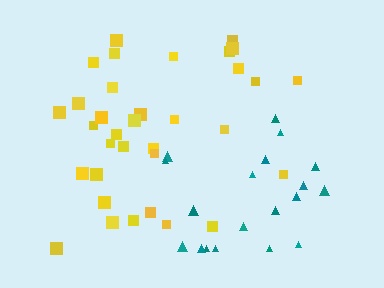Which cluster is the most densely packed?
Yellow.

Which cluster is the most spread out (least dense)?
Teal.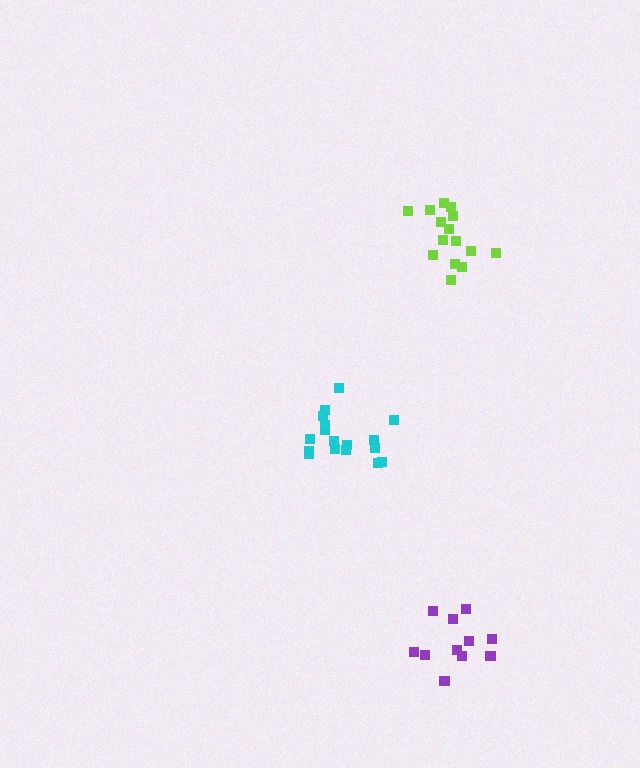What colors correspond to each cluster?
The clusters are colored: purple, cyan, lime.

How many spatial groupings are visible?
There are 3 spatial groupings.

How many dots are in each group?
Group 1: 12 dots, Group 2: 17 dots, Group 3: 15 dots (44 total).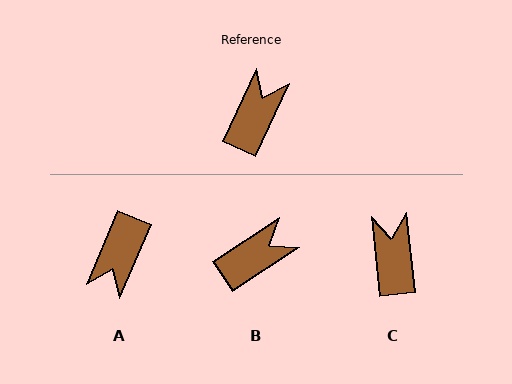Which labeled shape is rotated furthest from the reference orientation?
A, about 179 degrees away.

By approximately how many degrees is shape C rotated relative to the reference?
Approximately 31 degrees counter-clockwise.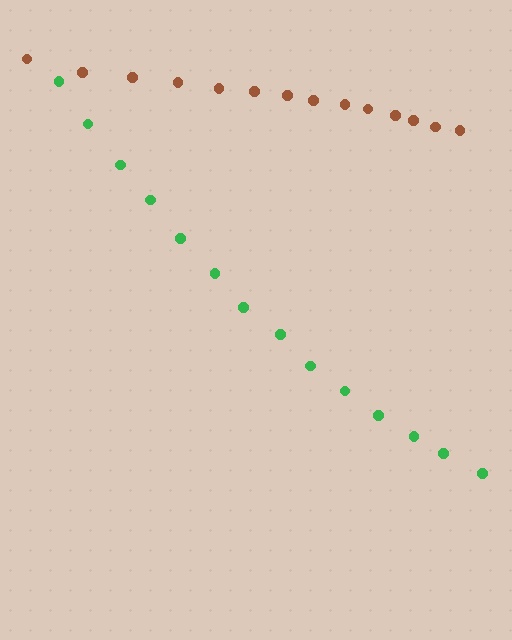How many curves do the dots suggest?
There are 2 distinct paths.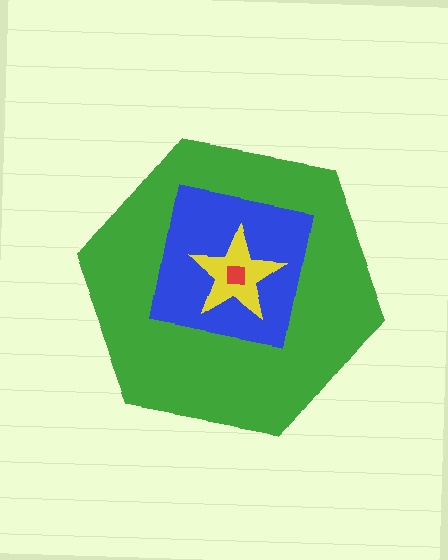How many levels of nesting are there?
4.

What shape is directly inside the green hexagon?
The blue square.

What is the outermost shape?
The green hexagon.